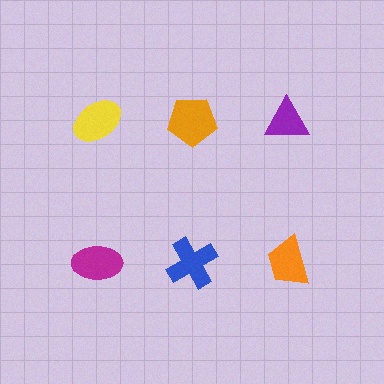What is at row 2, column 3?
An orange trapezoid.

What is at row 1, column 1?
A yellow ellipse.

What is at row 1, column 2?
An orange pentagon.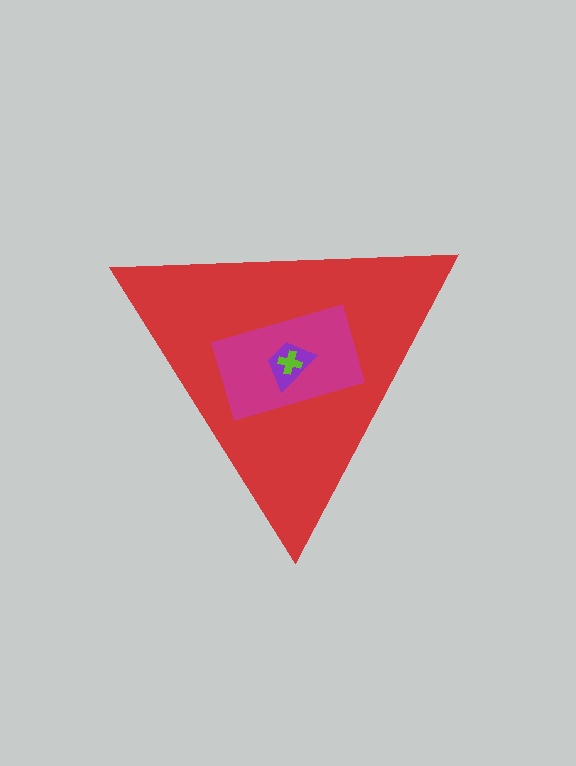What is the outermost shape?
The red triangle.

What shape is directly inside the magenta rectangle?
The purple trapezoid.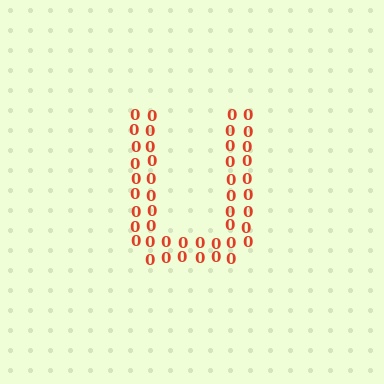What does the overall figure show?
The overall figure shows the letter U.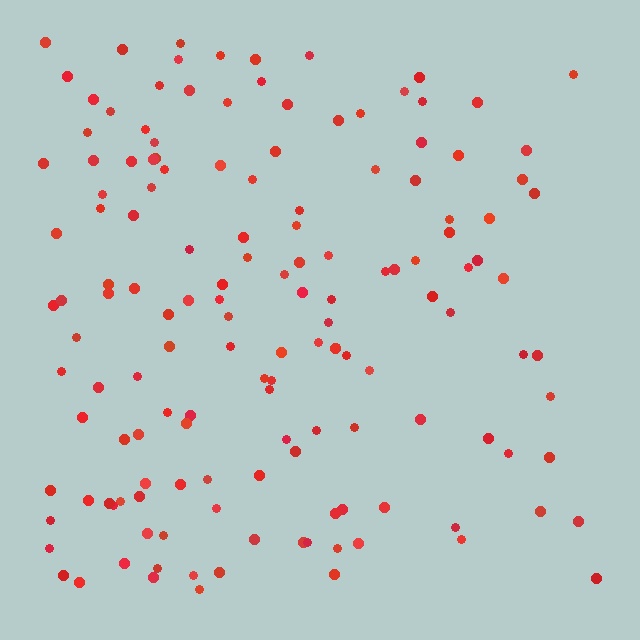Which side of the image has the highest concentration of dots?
The left.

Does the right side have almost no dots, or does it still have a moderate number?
Still a moderate number, just noticeably fewer than the left.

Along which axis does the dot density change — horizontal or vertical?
Horizontal.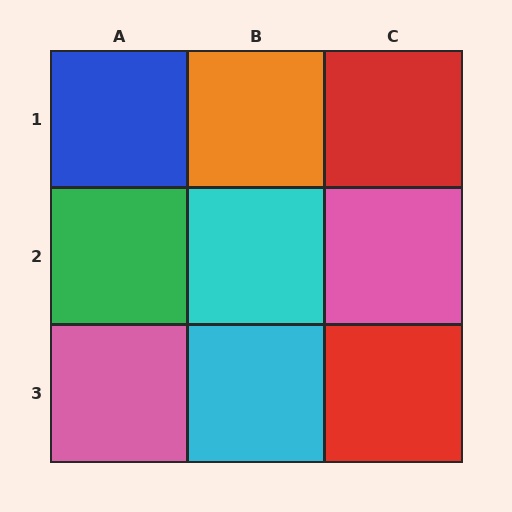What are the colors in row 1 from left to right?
Blue, orange, red.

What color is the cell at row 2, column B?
Cyan.